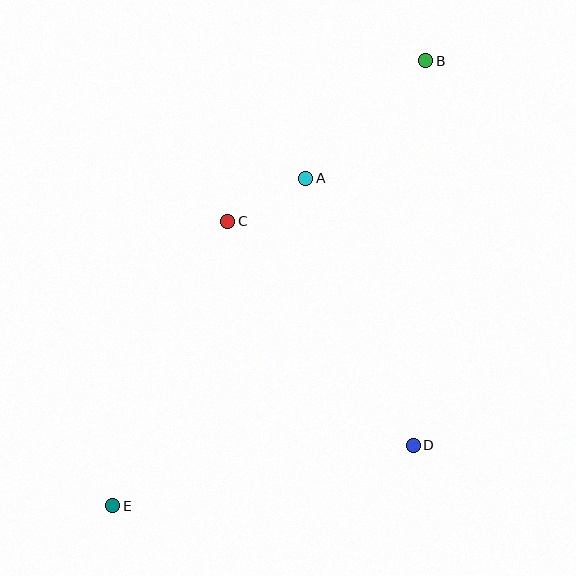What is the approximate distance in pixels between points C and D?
The distance between C and D is approximately 291 pixels.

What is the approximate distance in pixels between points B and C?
The distance between B and C is approximately 255 pixels.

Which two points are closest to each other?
Points A and C are closest to each other.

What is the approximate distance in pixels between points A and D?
The distance between A and D is approximately 288 pixels.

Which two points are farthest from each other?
Points B and E are farthest from each other.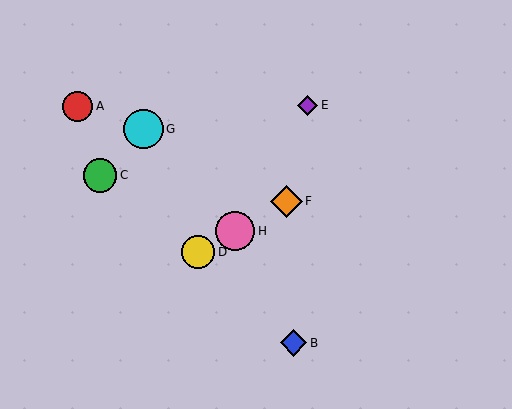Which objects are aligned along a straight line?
Objects D, F, H are aligned along a straight line.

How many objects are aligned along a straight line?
3 objects (D, F, H) are aligned along a straight line.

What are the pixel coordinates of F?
Object F is at (286, 201).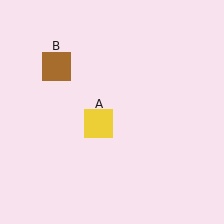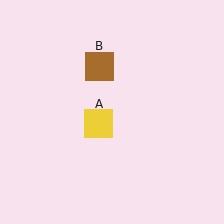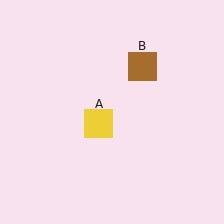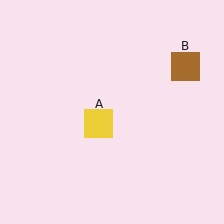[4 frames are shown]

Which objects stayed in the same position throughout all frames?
Yellow square (object A) remained stationary.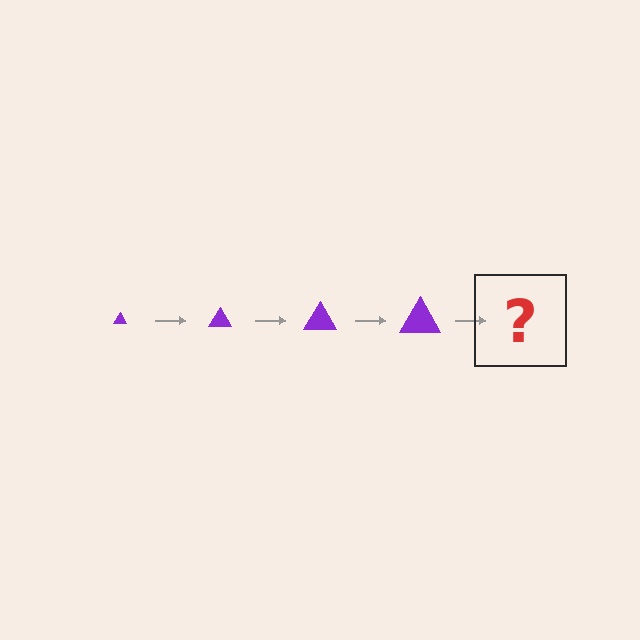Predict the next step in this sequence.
The next step is a purple triangle, larger than the previous one.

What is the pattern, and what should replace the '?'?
The pattern is that the triangle gets progressively larger each step. The '?' should be a purple triangle, larger than the previous one.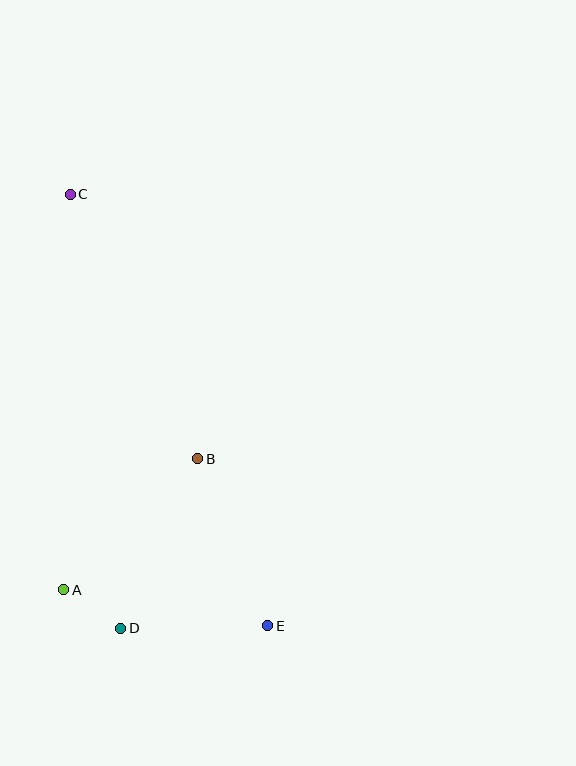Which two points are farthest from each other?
Points C and E are farthest from each other.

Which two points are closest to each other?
Points A and D are closest to each other.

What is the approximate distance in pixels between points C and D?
The distance between C and D is approximately 437 pixels.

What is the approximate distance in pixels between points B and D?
The distance between B and D is approximately 186 pixels.